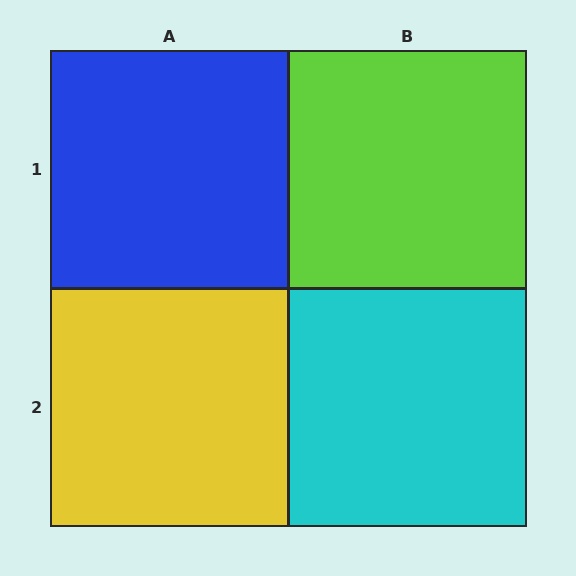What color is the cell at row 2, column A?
Yellow.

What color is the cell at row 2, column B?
Cyan.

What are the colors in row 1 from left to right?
Blue, lime.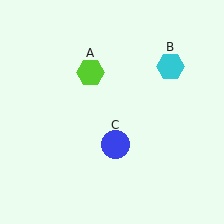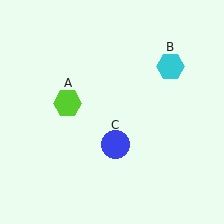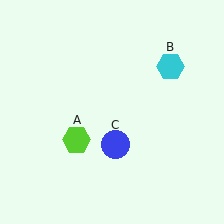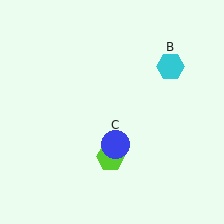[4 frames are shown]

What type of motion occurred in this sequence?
The lime hexagon (object A) rotated counterclockwise around the center of the scene.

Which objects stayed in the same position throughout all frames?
Cyan hexagon (object B) and blue circle (object C) remained stationary.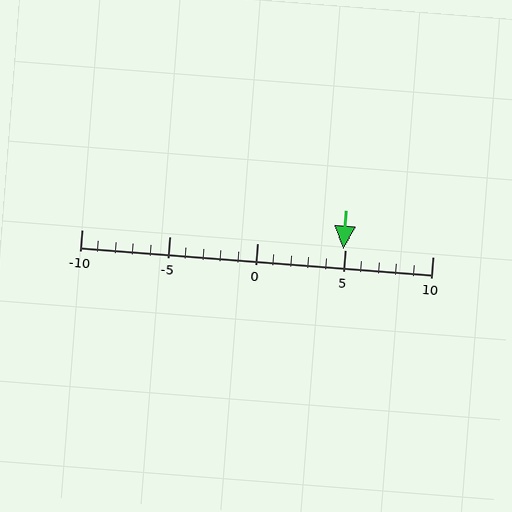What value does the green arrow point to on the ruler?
The green arrow points to approximately 5.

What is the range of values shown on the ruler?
The ruler shows values from -10 to 10.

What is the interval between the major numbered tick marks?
The major tick marks are spaced 5 units apart.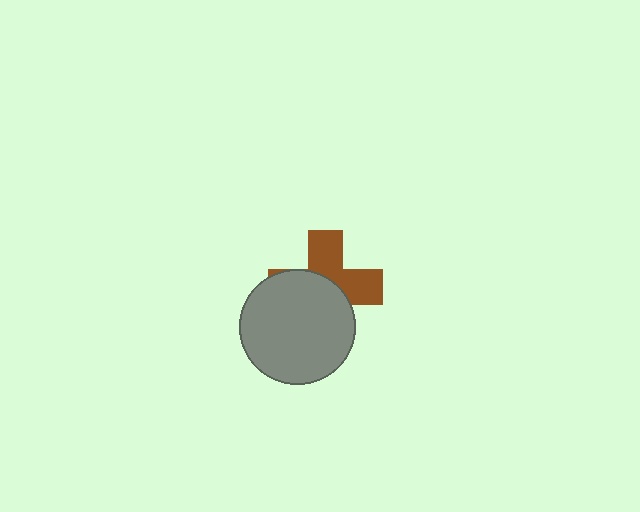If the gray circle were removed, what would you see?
You would see the complete brown cross.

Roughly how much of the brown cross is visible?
About half of it is visible (roughly 45%).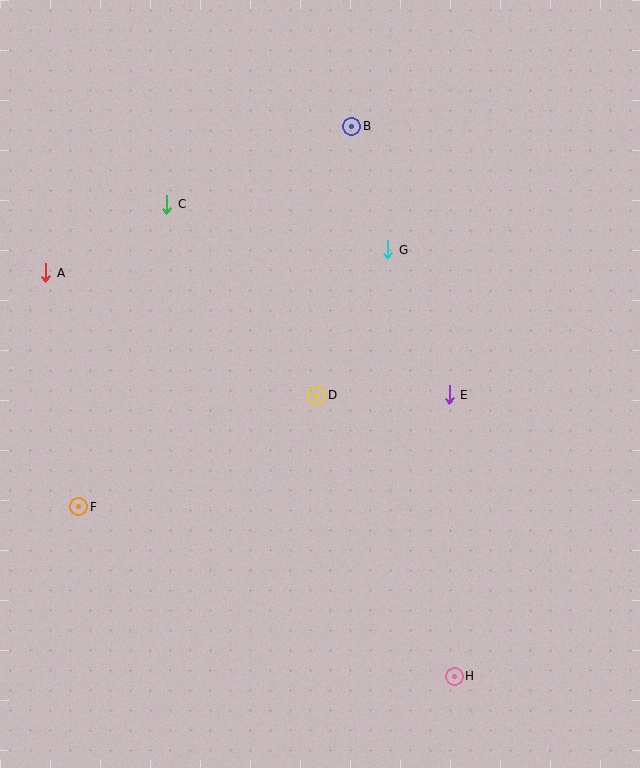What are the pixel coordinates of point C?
Point C is at (167, 204).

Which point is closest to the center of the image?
Point D at (317, 395) is closest to the center.